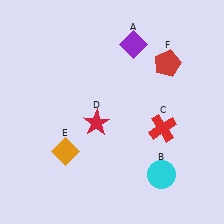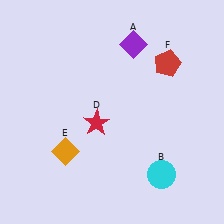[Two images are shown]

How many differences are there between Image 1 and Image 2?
There is 1 difference between the two images.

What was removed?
The red cross (C) was removed in Image 2.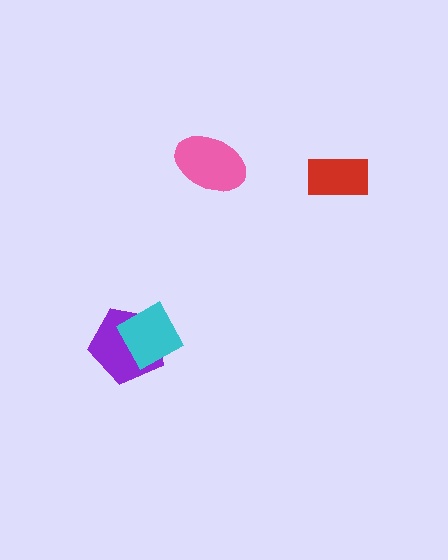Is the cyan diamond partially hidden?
No, no other shape covers it.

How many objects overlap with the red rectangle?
0 objects overlap with the red rectangle.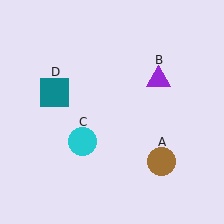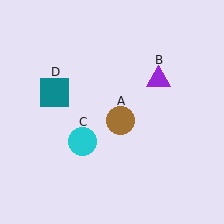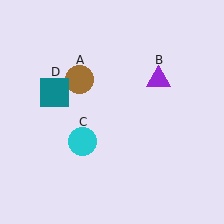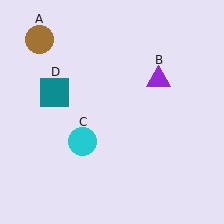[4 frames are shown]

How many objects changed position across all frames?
1 object changed position: brown circle (object A).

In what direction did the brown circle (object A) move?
The brown circle (object A) moved up and to the left.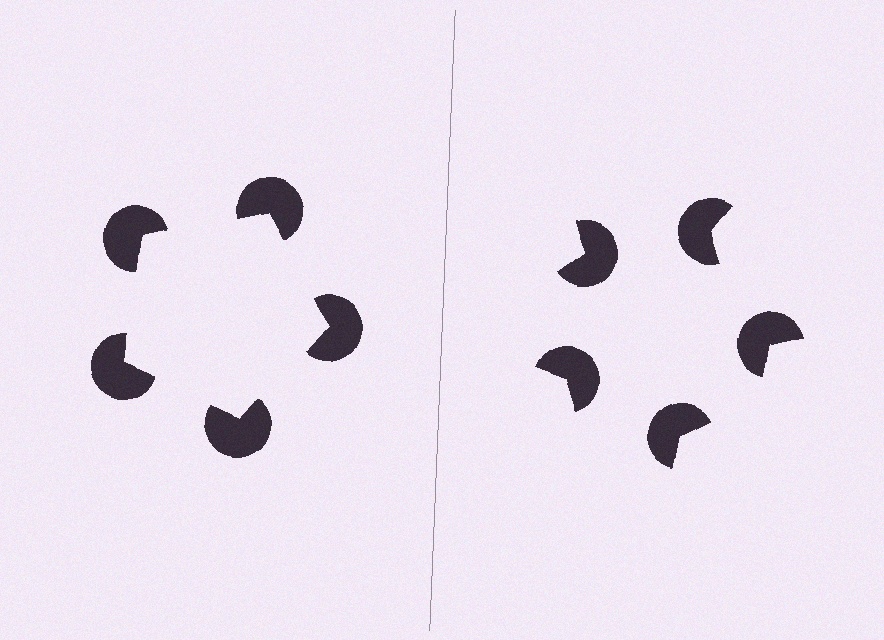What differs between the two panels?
The pac-man discs are positioned identically on both sides; only the wedge orientations differ. On the left they align to a pentagon; on the right they are misaligned.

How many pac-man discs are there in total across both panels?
10 — 5 on each side.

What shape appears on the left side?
An illusory pentagon.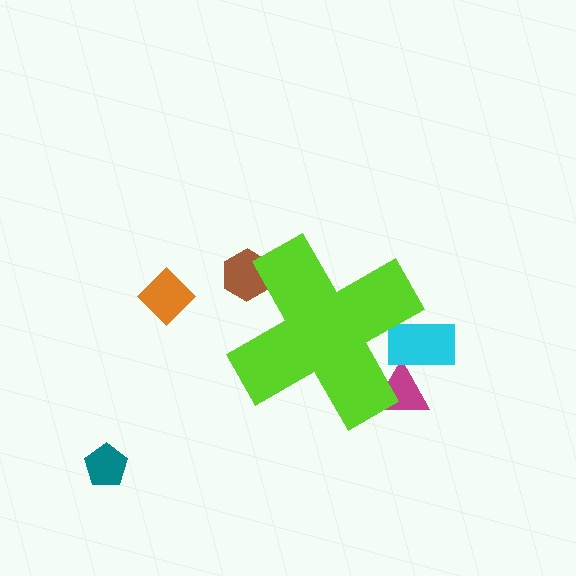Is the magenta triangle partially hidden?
Yes, the magenta triangle is partially hidden behind the lime cross.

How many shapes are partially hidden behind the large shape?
3 shapes are partially hidden.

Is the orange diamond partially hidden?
No, the orange diamond is fully visible.